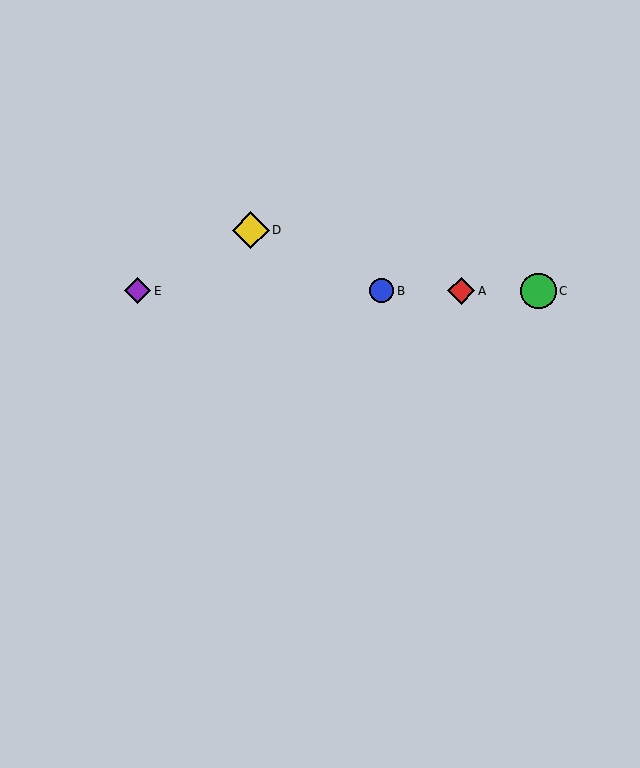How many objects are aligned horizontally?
4 objects (A, B, C, E) are aligned horizontally.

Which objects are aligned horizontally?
Objects A, B, C, E are aligned horizontally.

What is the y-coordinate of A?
Object A is at y≈291.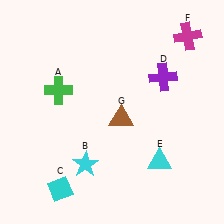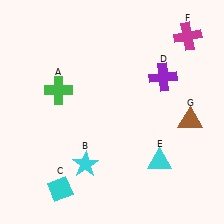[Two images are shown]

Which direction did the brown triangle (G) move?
The brown triangle (G) moved right.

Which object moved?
The brown triangle (G) moved right.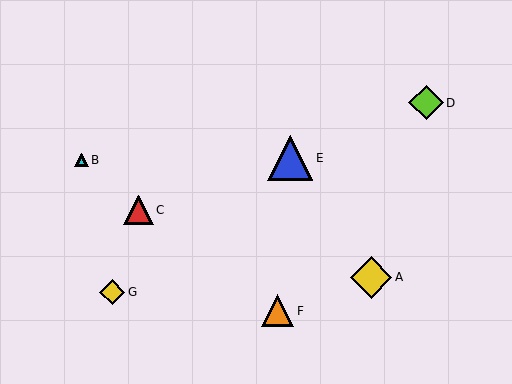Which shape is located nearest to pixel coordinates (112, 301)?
The yellow diamond (labeled G) at (112, 292) is nearest to that location.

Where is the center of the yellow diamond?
The center of the yellow diamond is at (371, 277).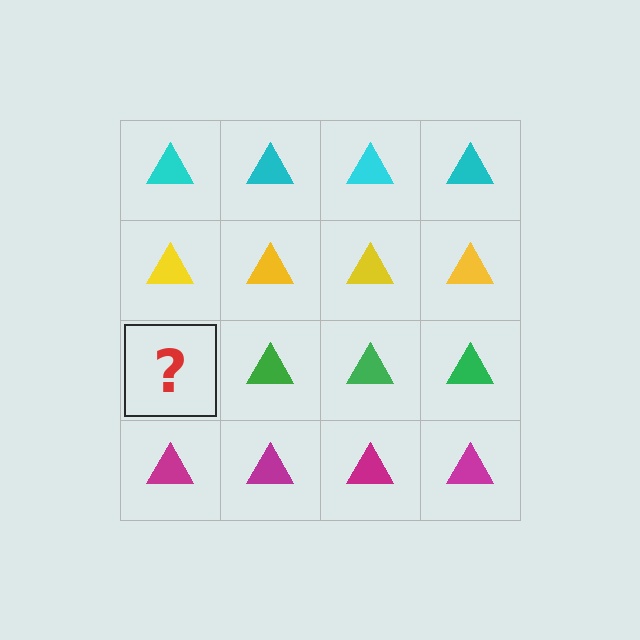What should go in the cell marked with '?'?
The missing cell should contain a green triangle.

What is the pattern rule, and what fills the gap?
The rule is that each row has a consistent color. The gap should be filled with a green triangle.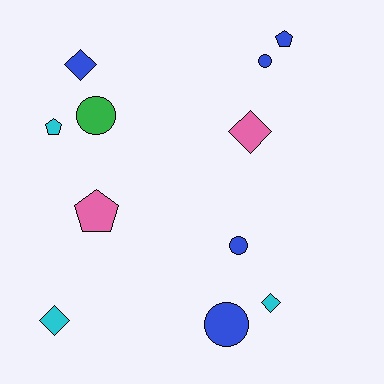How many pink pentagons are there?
There is 1 pink pentagon.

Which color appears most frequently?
Blue, with 5 objects.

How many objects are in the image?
There are 11 objects.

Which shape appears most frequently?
Diamond, with 4 objects.